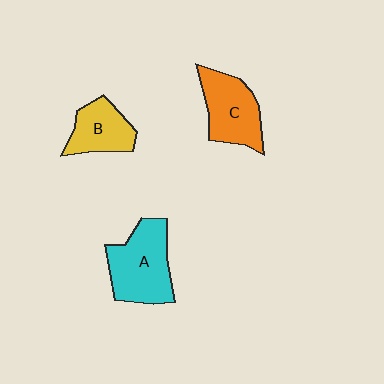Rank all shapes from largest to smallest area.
From largest to smallest: A (cyan), C (orange), B (yellow).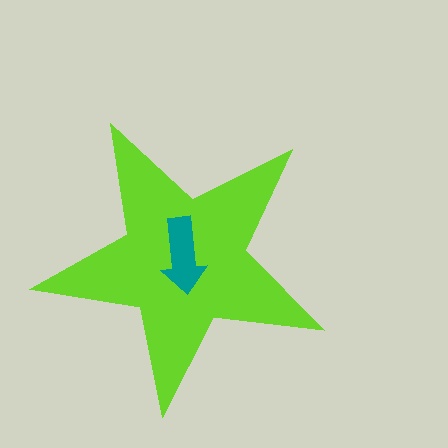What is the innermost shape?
The teal arrow.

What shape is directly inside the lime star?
The teal arrow.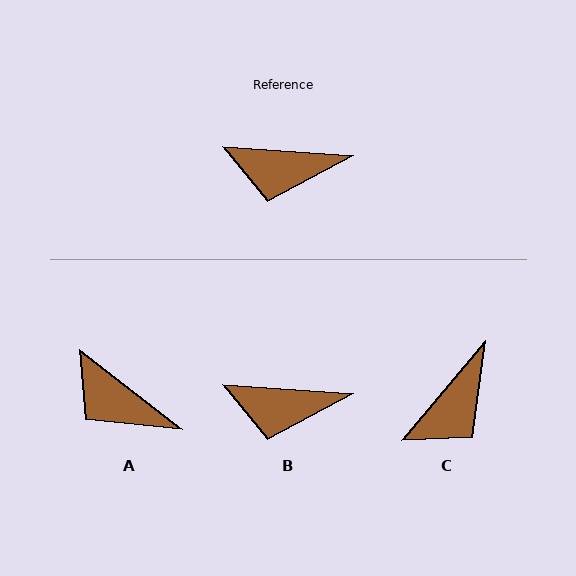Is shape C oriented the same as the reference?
No, it is off by about 54 degrees.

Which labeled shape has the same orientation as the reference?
B.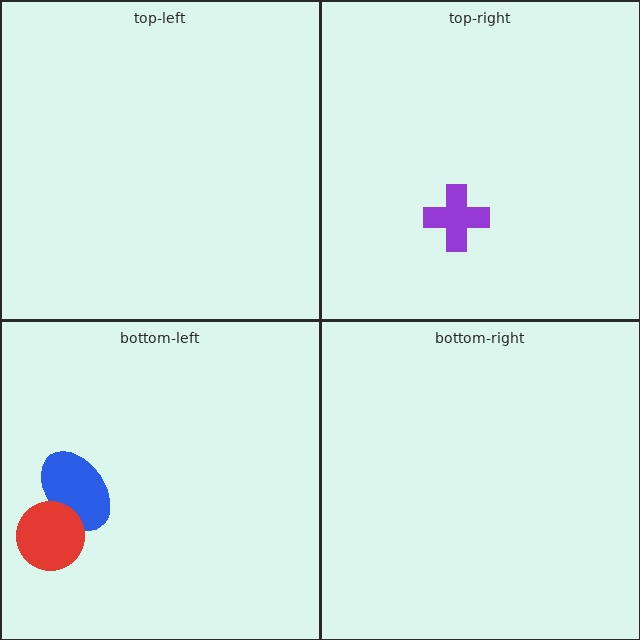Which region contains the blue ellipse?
The bottom-left region.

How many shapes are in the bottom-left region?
2.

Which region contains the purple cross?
The top-right region.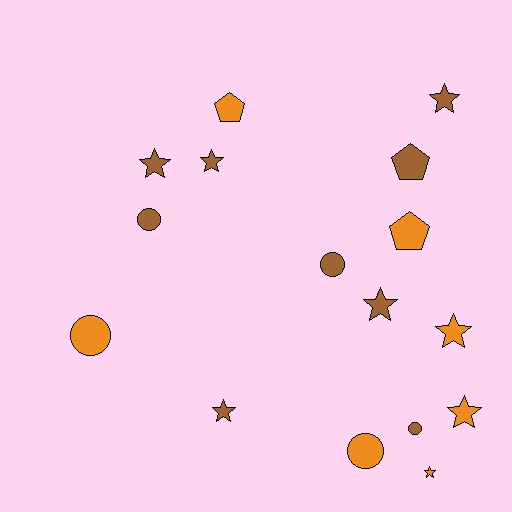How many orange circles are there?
There are 2 orange circles.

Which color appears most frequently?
Brown, with 9 objects.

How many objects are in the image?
There are 16 objects.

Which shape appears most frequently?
Star, with 8 objects.